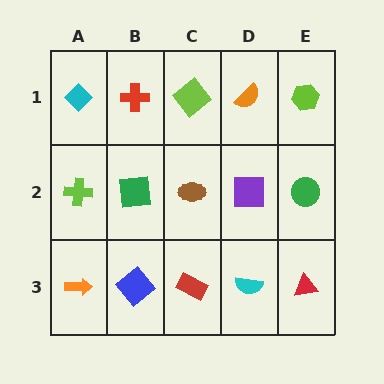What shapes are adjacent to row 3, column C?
A brown ellipse (row 2, column C), a blue diamond (row 3, column B), a cyan semicircle (row 3, column D).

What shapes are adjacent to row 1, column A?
A lime cross (row 2, column A), a red cross (row 1, column B).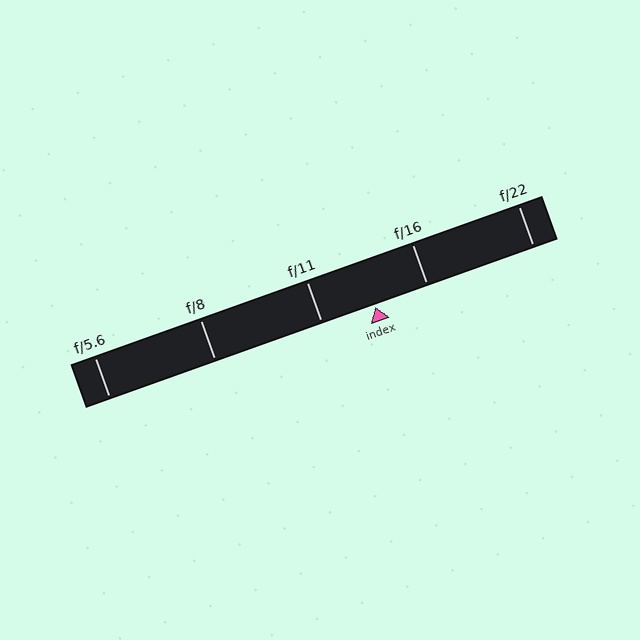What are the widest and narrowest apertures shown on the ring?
The widest aperture shown is f/5.6 and the narrowest is f/22.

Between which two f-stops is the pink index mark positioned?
The index mark is between f/11 and f/16.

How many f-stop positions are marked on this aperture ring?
There are 5 f-stop positions marked.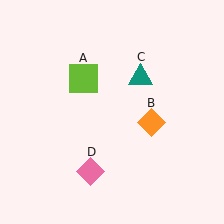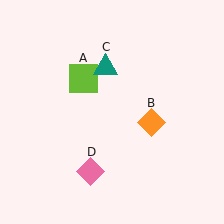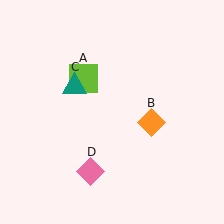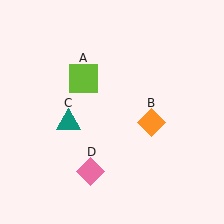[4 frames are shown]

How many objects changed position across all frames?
1 object changed position: teal triangle (object C).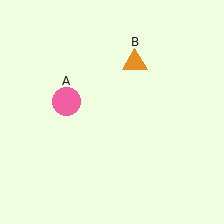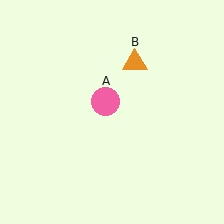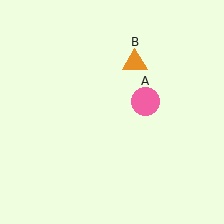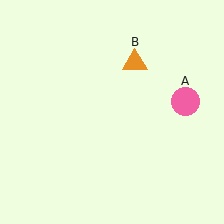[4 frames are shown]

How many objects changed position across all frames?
1 object changed position: pink circle (object A).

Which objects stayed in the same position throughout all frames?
Orange triangle (object B) remained stationary.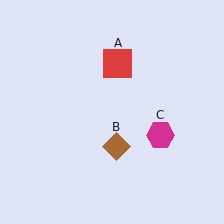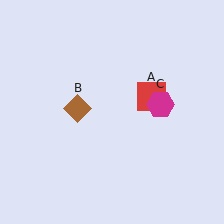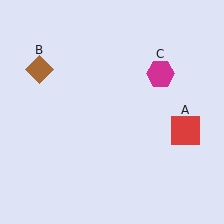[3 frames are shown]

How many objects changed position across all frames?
3 objects changed position: red square (object A), brown diamond (object B), magenta hexagon (object C).